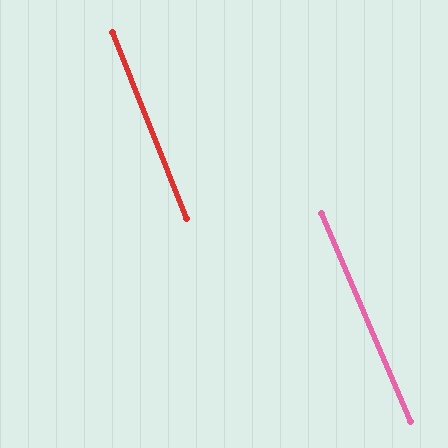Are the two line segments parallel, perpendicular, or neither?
Parallel — their directions differ by only 1.3°.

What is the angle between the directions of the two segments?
Approximately 1 degree.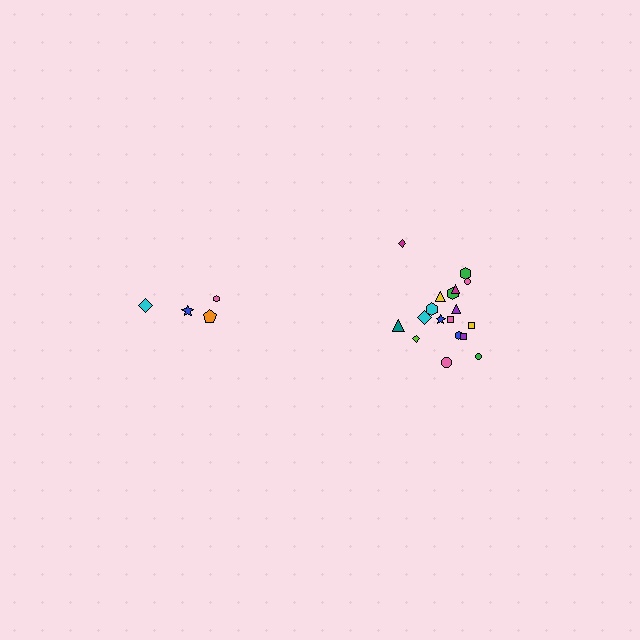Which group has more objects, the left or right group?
The right group.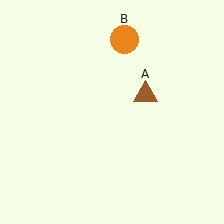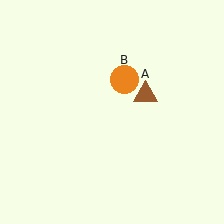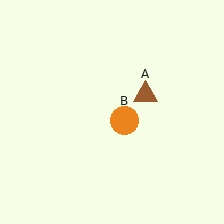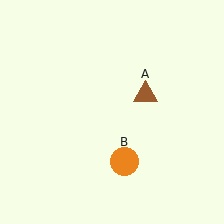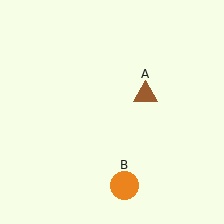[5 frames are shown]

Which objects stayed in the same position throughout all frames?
Brown triangle (object A) remained stationary.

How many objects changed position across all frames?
1 object changed position: orange circle (object B).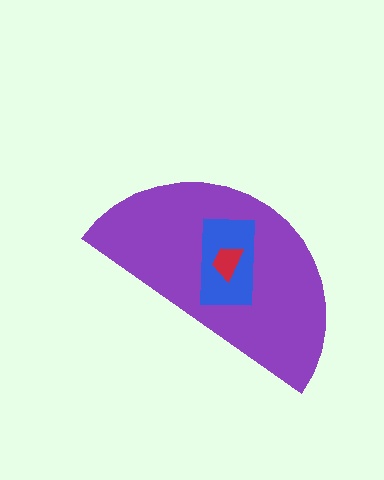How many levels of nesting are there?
3.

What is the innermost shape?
The red trapezoid.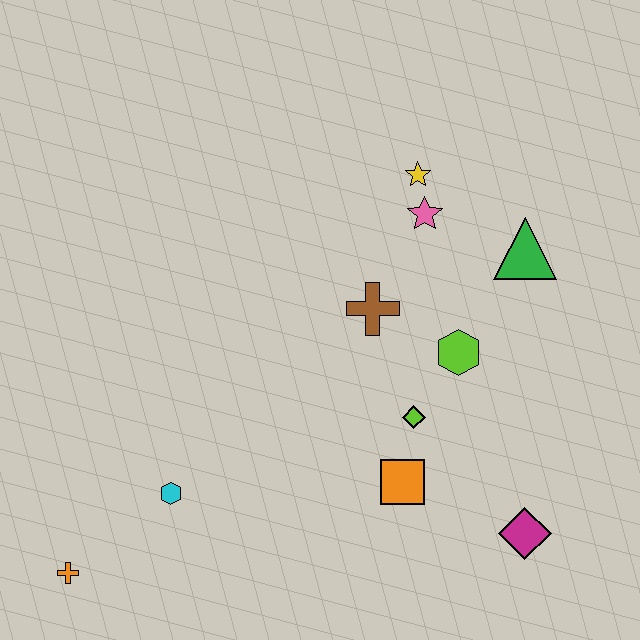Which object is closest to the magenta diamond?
The orange square is closest to the magenta diamond.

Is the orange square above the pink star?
No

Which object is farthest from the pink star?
The orange cross is farthest from the pink star.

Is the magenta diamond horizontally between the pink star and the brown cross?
No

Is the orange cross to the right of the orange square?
No